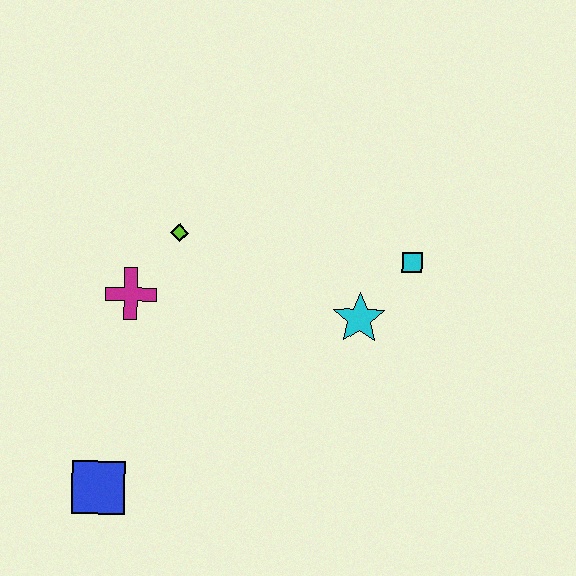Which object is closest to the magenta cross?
The lime diamond is closest to the magenta cross.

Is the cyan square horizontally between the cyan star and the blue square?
No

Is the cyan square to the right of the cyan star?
Yes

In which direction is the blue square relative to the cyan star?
The blue square is to the left of the cyan star.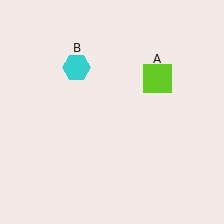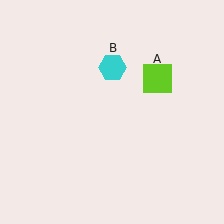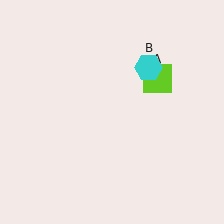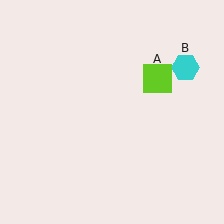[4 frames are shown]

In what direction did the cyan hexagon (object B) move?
The cyan hexagon (object B) moved right.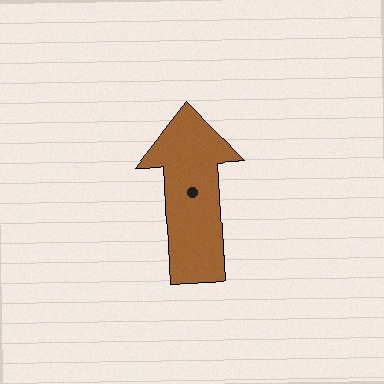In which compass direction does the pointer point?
North.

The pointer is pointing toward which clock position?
Roughly 12 o'clock.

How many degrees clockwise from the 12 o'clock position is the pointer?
Approximately 357 degrees.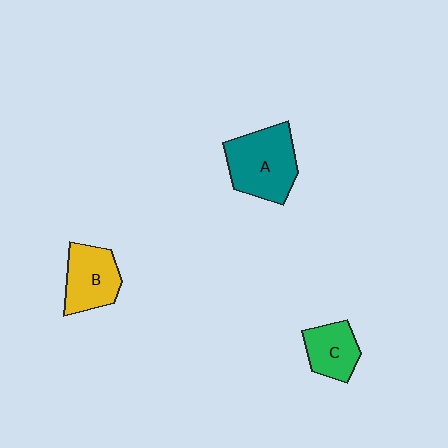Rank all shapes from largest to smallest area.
From largest to smallest: A (teal), B (yellow), C (green).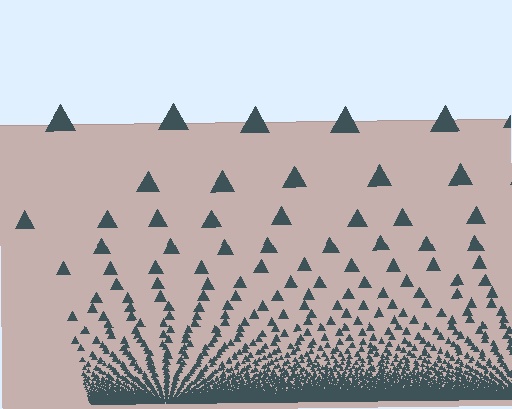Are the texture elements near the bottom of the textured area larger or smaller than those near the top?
Smaller. The gradient is inverted — elements near the bottom are smaller and denser.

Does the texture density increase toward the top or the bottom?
Density increases toward the bottom.